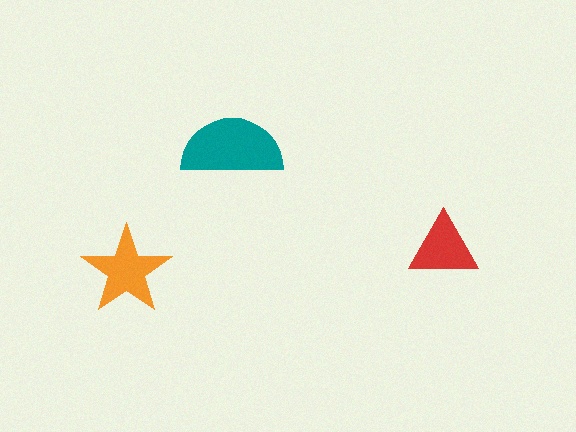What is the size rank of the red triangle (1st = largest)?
3rd.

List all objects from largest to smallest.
The teal semicircle, the orange star, the red triangle.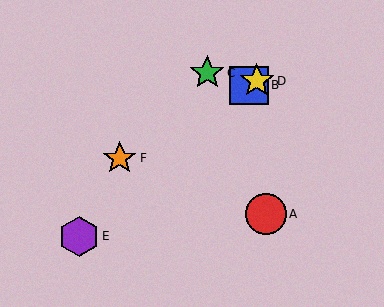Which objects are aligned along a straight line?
Objects B, D, F are aligned along a straight line.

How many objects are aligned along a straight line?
3 objects (B, D, F) are aligned along a straight line.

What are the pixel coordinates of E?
Object E is at (79, 236).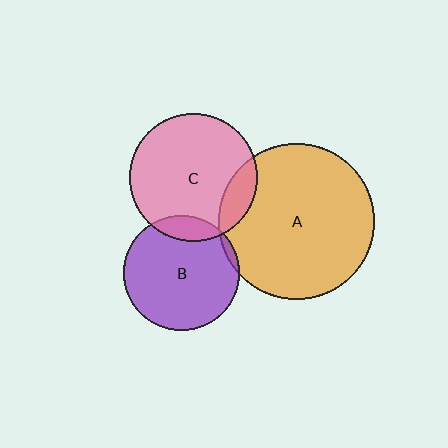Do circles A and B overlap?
Yes.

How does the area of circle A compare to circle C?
Approximately 1.5 times.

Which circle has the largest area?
Circle A (orange).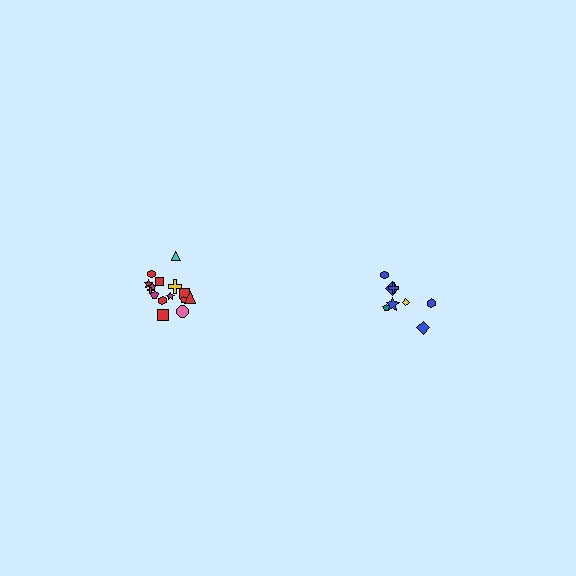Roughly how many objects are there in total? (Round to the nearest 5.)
Roughly 25 objects in total.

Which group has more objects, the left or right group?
The left group.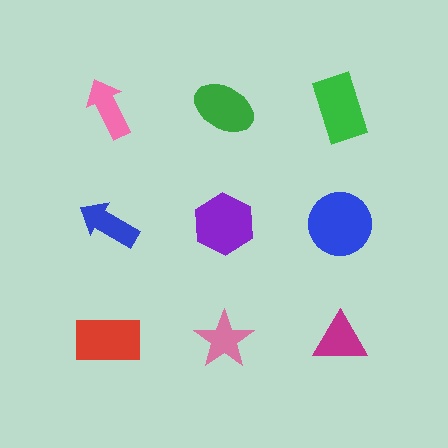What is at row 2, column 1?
A blue arrow.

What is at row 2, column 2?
A purple hexagon.